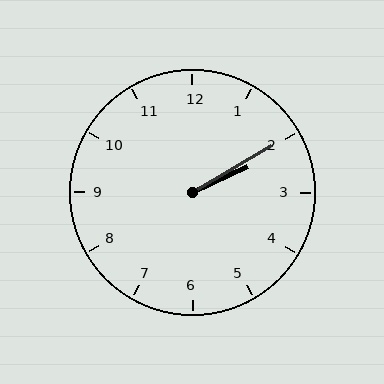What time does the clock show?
2:10.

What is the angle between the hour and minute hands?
Approximately 5 degrees.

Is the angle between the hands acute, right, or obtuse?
It is acute.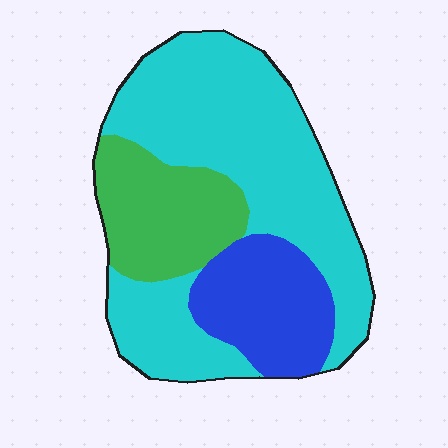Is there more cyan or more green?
Cyan.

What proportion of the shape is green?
Green covers around 20% of the shape.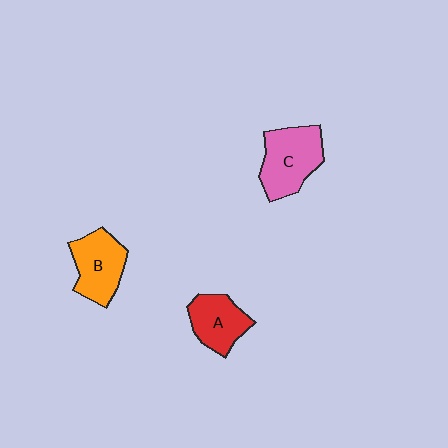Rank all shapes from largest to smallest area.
From largest to smallest: C (pink), B (orange), A (red).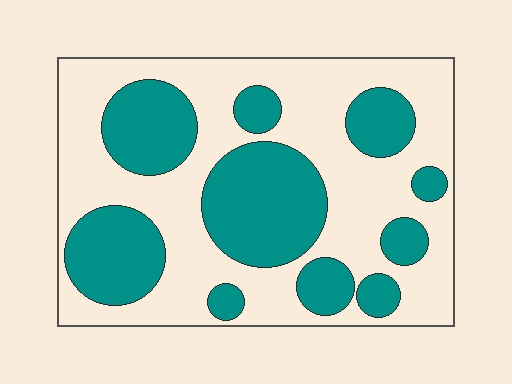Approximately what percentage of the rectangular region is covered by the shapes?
Approximately 40%.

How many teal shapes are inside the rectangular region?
10.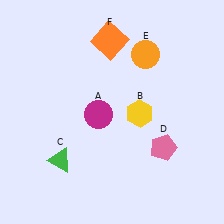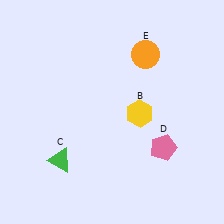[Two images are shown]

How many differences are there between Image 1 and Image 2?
There are 2 differences between the two images.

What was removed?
The magenta circle (A), the orange square (F) were removed in Image 2.